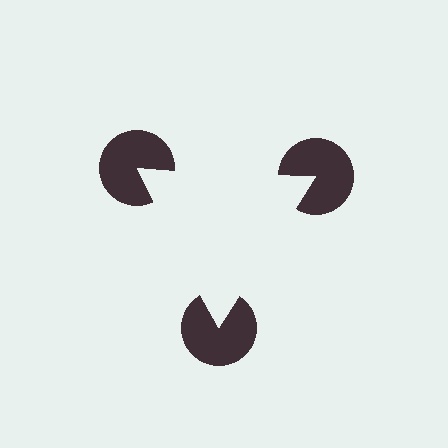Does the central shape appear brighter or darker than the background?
It typically appears slightly brighter than the background, even though no actual brightness change is drawn.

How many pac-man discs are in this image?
There are 3 — one at each vertex of the illusory triangle.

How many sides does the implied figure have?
3 sides.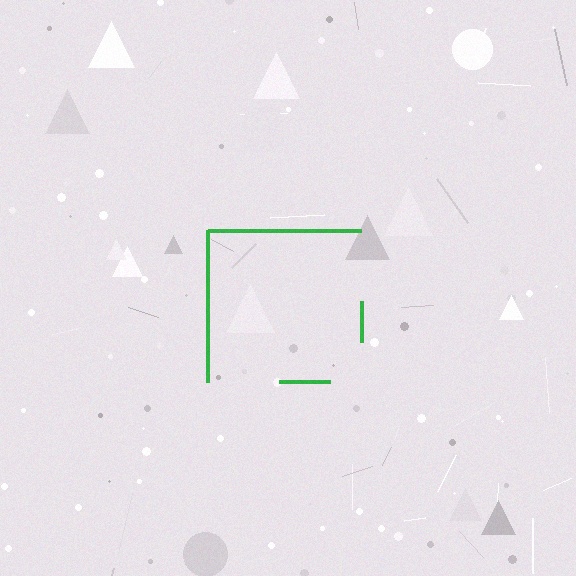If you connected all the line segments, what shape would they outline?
They would outline a square.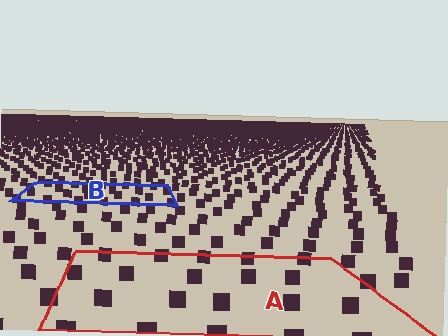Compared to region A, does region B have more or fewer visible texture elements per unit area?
Region B has more texture elements per unit area — they are packed more densely because it is farther away.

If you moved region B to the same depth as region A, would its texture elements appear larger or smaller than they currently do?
They would appear larger. At a closer depth, the same texture elements are projected at a bigger on-screen size.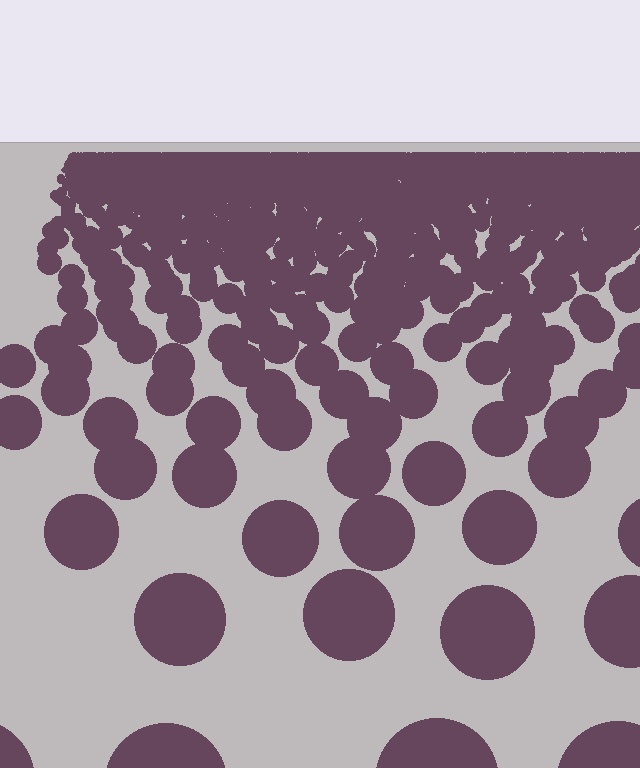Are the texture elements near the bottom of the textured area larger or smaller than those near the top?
Larger. Near the bottom, elements are closer to the viewer and appear at a bigger on-screen size.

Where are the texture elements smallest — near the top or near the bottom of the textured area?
Near the top.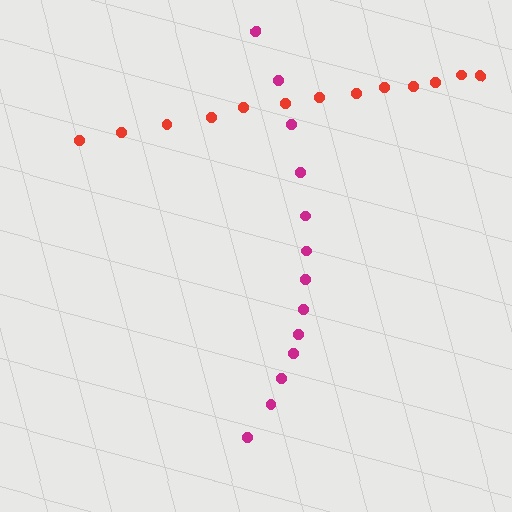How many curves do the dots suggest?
There are 2 distinct paths.